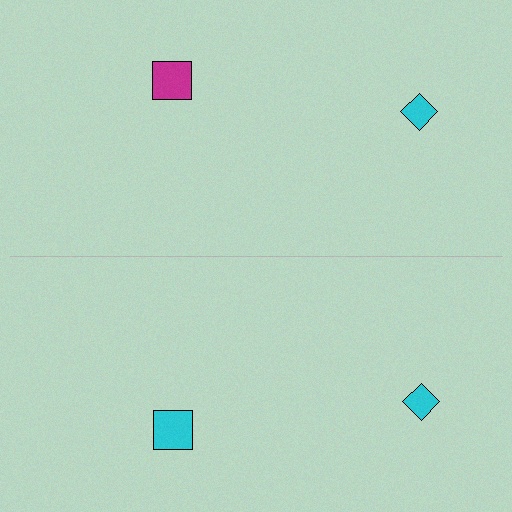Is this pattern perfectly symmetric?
No, the pattern is not perfectly symmetric. The cyan square on the bottom side breaks the symmetry — its mirror counterpart is magenta.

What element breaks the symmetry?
The cyan square on the bottom side breaks the symmetry — its mirror counterpart is magenta.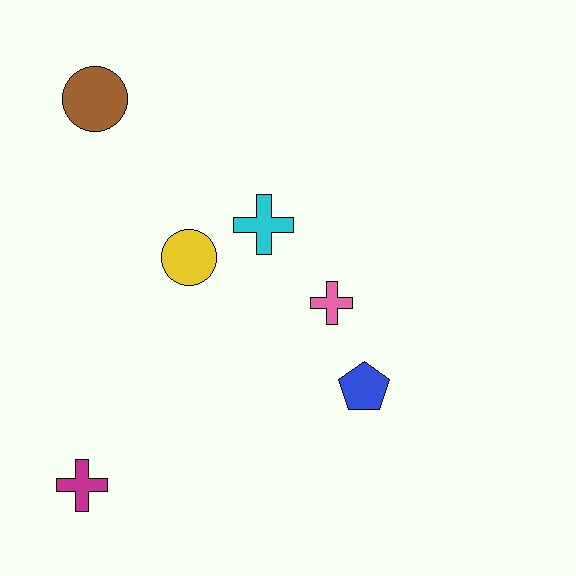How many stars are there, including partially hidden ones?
There are no stars.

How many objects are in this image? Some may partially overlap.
There are 6 objects.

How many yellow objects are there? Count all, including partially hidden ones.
There is 1 yellow object.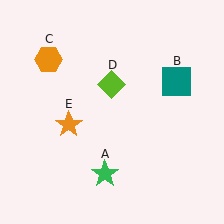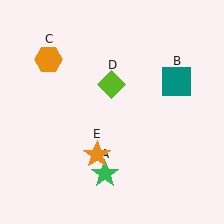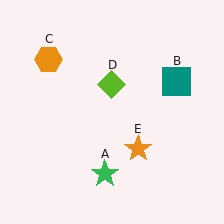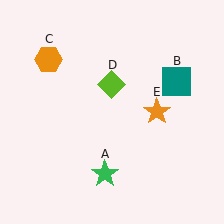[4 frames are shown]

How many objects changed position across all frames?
1 object changed position: orange star (object E).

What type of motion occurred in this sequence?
The orange star (object E) rotated counterclockwise around the center of the scene.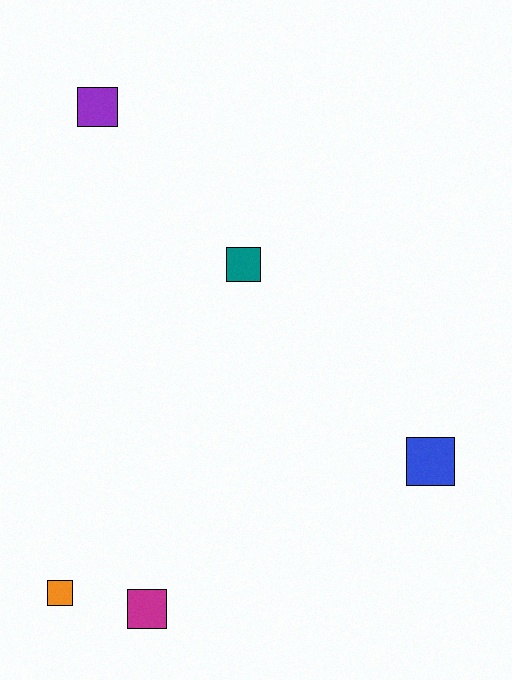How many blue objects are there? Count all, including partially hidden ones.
There is 1 blue object.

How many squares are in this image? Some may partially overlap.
There are 5 squares.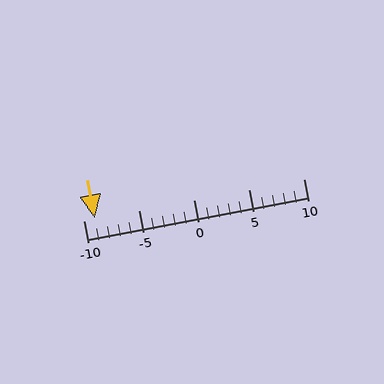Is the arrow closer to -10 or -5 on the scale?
The arrow is closer to -10.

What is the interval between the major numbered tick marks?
The major tick marks are spaced 5 units apart.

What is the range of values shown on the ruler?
The ruler shows values from -10 to 10.